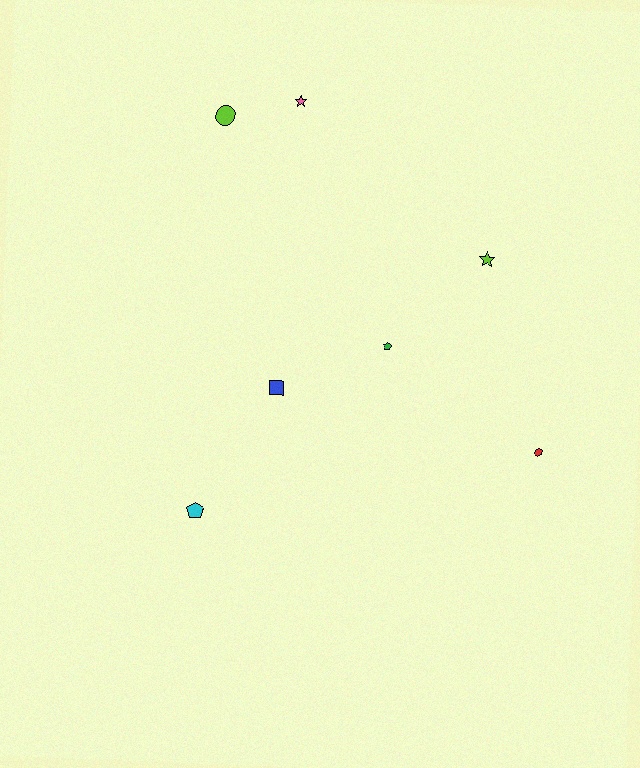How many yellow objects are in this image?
There are no yellow objects.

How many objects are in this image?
There are 7 objects.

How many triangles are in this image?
There are no triangles.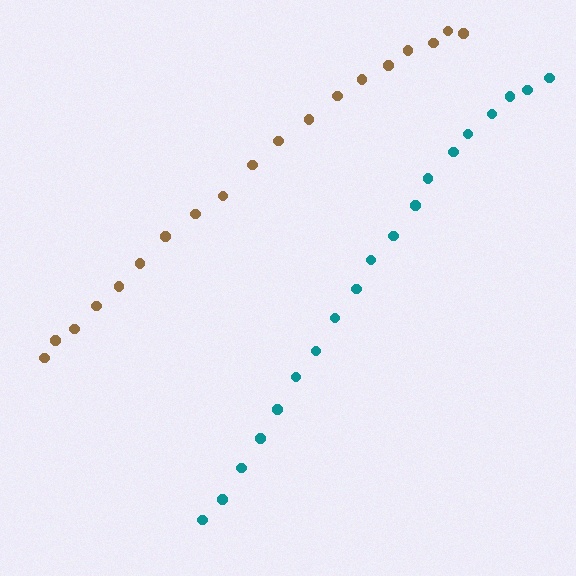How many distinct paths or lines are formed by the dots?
There are 2 distinct paths.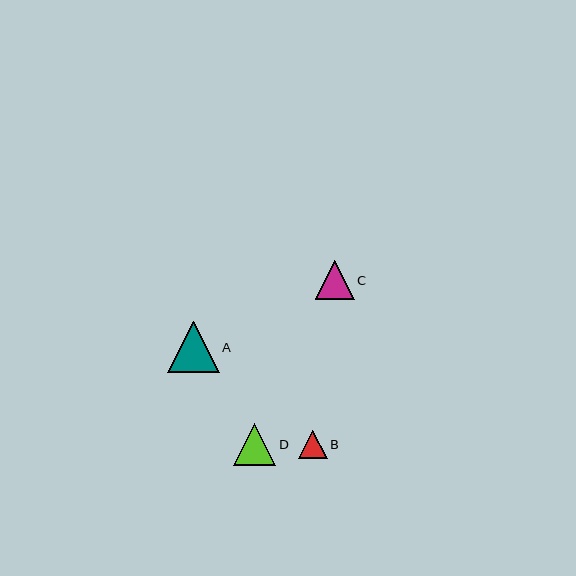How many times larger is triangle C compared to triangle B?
Triangle C is approximately 1.4 times the size of triangle B.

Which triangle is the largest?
Triangle A is the largest with a size of approximately 52 pixels.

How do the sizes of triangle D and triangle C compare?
Triangle D and triangle C are approximately the same size.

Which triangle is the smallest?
Triangle B is the smallest with a size of approximately 28 pixels.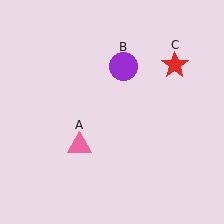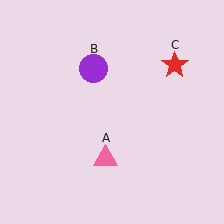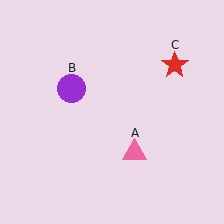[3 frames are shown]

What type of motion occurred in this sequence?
The pink triangle (object A), purple circle (object B) rotated counterclockwise around the center of the scene.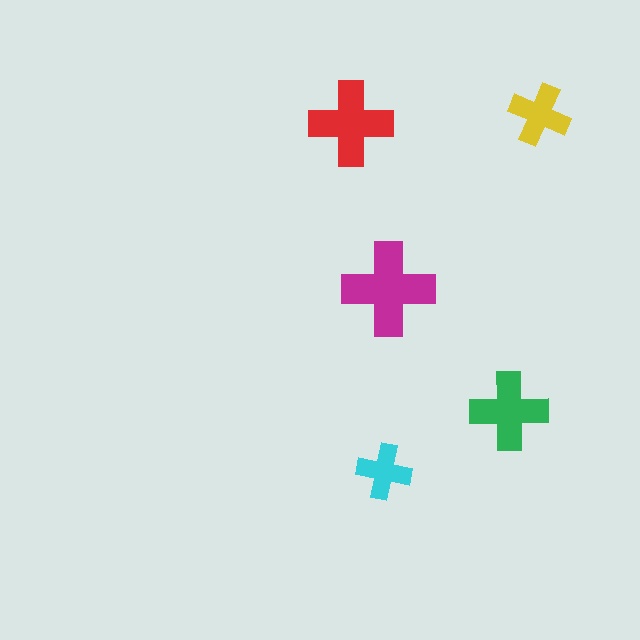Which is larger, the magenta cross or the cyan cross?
The magenta one.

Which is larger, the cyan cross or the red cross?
The red one.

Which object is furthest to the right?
The yellow cross is rightmost.